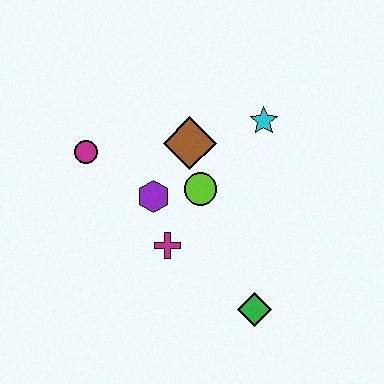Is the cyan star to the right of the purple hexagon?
Yes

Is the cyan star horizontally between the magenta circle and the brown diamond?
No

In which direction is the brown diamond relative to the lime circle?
The brown diamond is above the lime circle.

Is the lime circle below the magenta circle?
Yes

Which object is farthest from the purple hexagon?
The green diamond is farthest from the purple hexagon.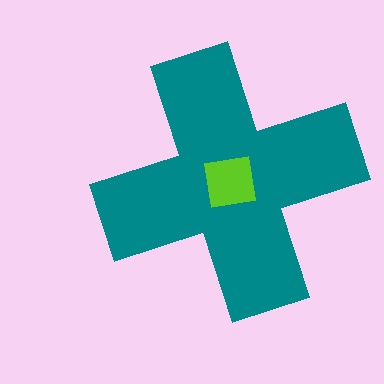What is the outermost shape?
The teal cross.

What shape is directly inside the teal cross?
The lime square.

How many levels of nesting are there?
2.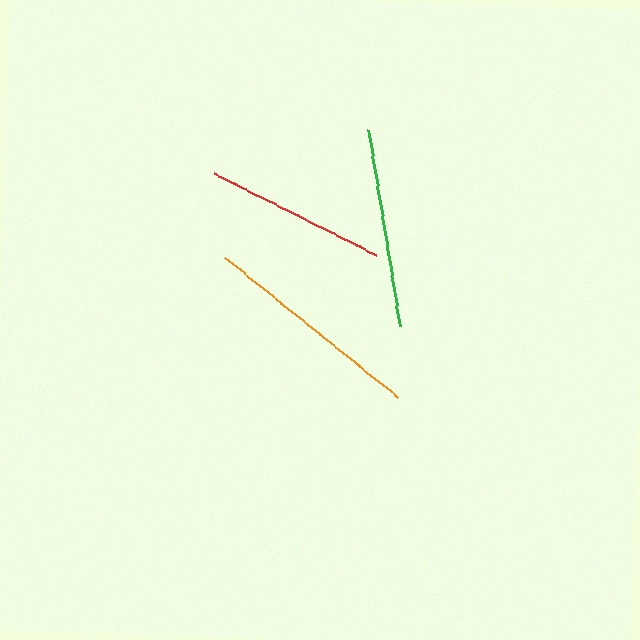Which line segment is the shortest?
The red line is the shortest at approximately 181 pixels.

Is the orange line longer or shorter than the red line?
The orange line is longer than the red line.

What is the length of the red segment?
The red segment is approximately 181 pixels long.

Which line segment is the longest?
The orange line is the longest at approximately 223 pixels.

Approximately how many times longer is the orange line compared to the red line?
The orange line is approximately 1.2 times the length of the red line.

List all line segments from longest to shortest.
From longest to shortest: orange, green, red.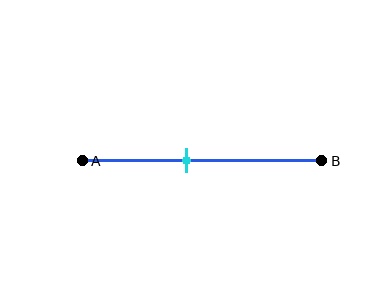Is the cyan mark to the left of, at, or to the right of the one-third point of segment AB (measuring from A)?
The cyan mark is to the right of the one-third point of segment AB.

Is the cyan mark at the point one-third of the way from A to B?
No, the mark is at about 45% from A, not at the 33% one-third point.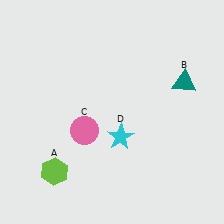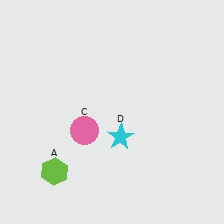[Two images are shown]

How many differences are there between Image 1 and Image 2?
There is 1 difference between the two images.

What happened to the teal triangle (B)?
The teal triangle (B) was removed in Image 2. It was in the top-right area of Image 1.